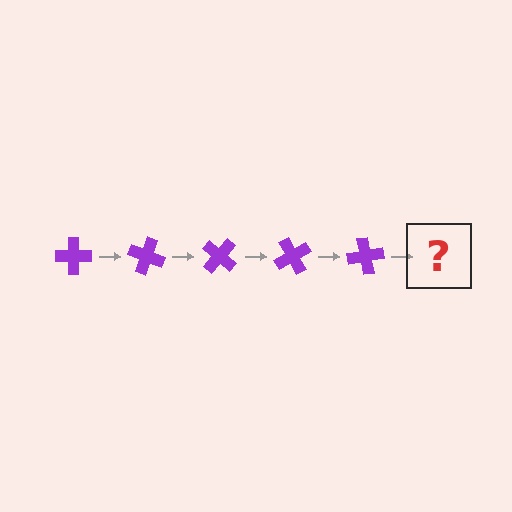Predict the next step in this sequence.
The next step is a purple cross rotated 100 degrees.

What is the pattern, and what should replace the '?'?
The pattern is that the cross rotates 20 degrees each step. The '?' should be a purple cross rotated 100 degrees.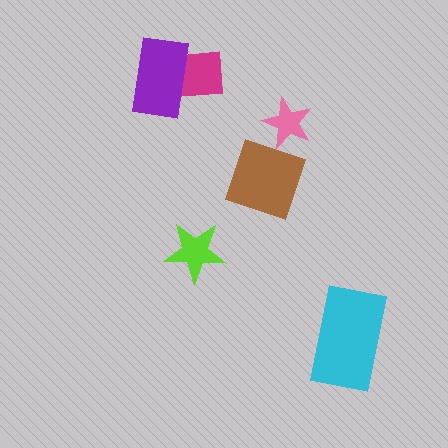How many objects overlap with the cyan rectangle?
0 objects overlap with the cyan rectangle.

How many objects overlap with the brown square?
0 objects overlap with the brown square.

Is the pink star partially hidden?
No, no other shape covers it.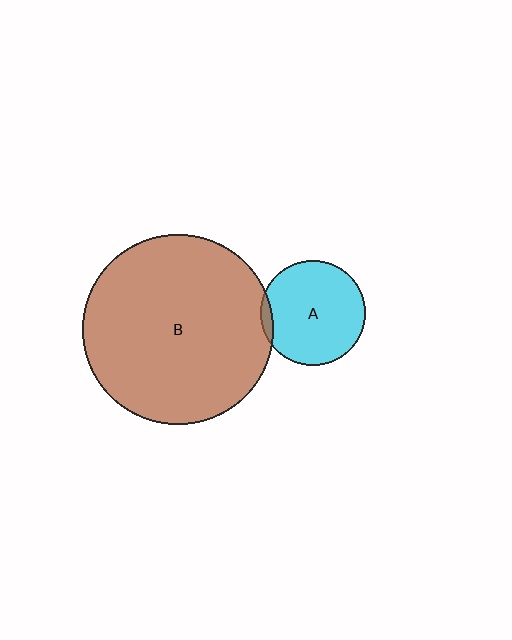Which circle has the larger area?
Circle B (brown).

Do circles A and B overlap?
Yes.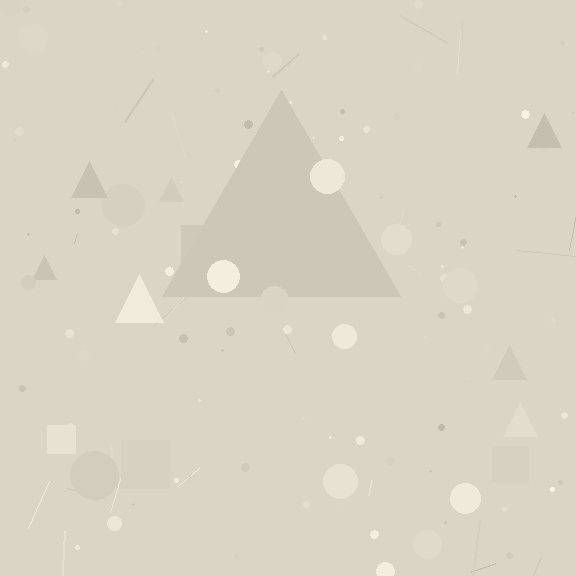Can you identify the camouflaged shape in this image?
The camouflaged shape is a triangle.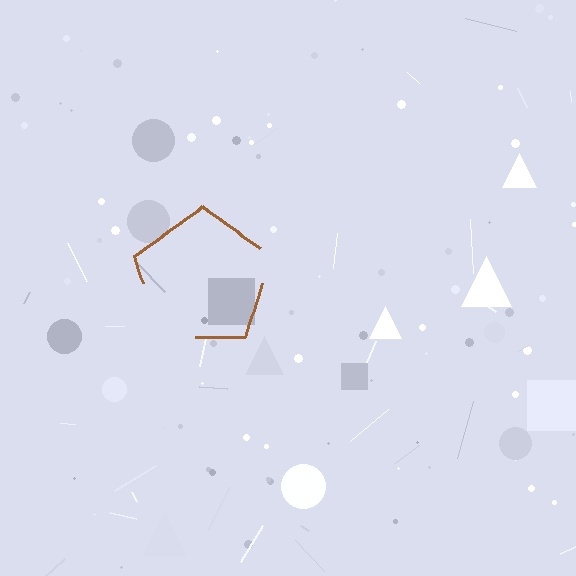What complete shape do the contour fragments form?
The contour fragments form a pentagon.